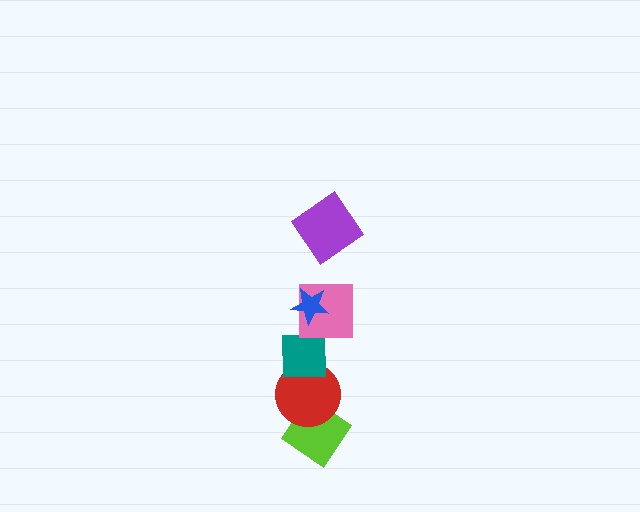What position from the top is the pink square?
The pink square is 3rd from the top.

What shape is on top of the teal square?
The pink square is on top of the teal square.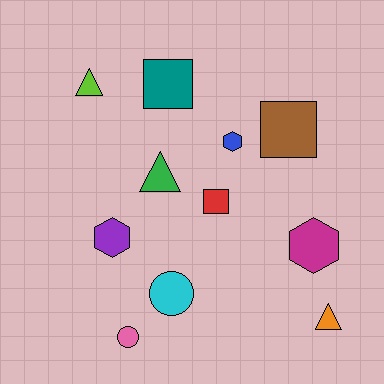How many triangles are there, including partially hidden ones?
There are 3 triangles.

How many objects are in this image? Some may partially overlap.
There are 11 objects.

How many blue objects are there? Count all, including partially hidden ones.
There is 1 blue object.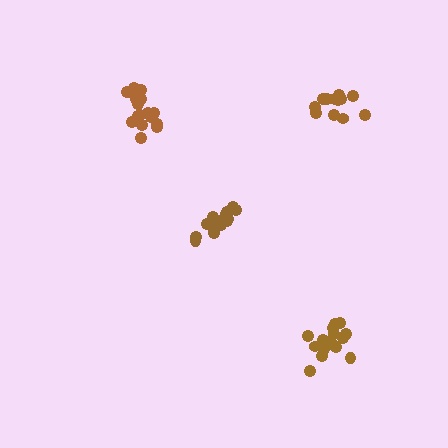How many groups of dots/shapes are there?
There are 4 groups.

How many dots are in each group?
Group 1: 18 dots, Group 2: 16 dots, Group 3: 12 dots, Group 4: 16 dots (62 total).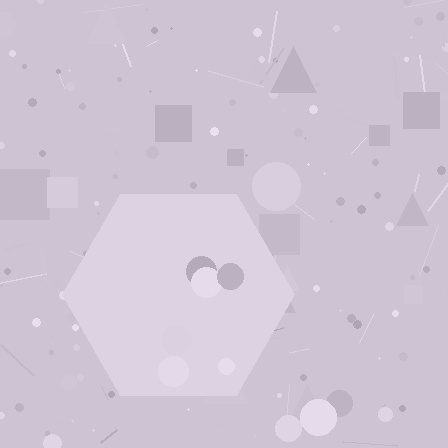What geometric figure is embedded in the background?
A hexagon is embedded in the background.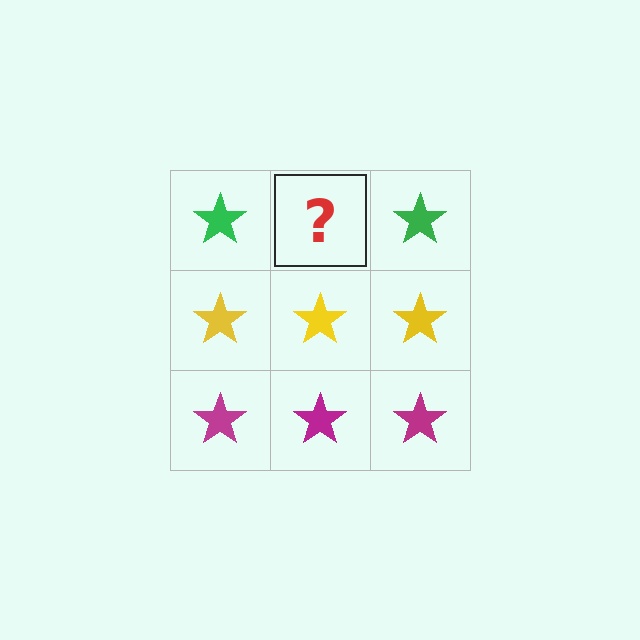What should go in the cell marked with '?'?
The missing cell should contain a green star.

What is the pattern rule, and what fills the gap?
The rule is that each row has a consistent color. The gap should be filled with a green star.